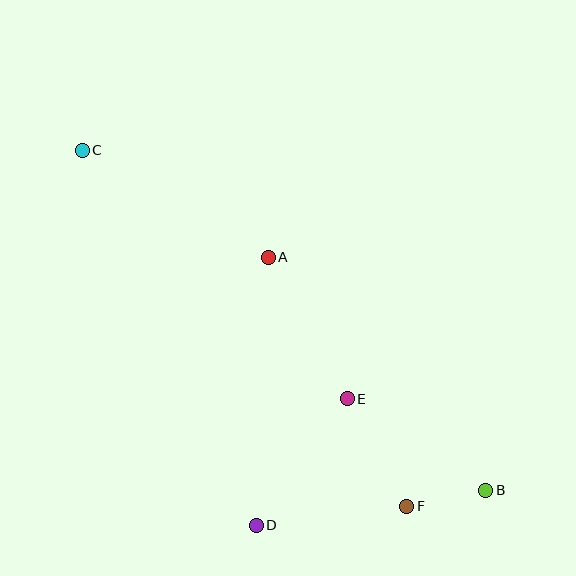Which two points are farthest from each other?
Points B and C are farthest from each other.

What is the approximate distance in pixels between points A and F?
The distance between A and F is approximately 285 pixels.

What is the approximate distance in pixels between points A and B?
The distance between A and B is approximately 319 pixels.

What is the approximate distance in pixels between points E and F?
The distance between E and F is approximately 123 pixels.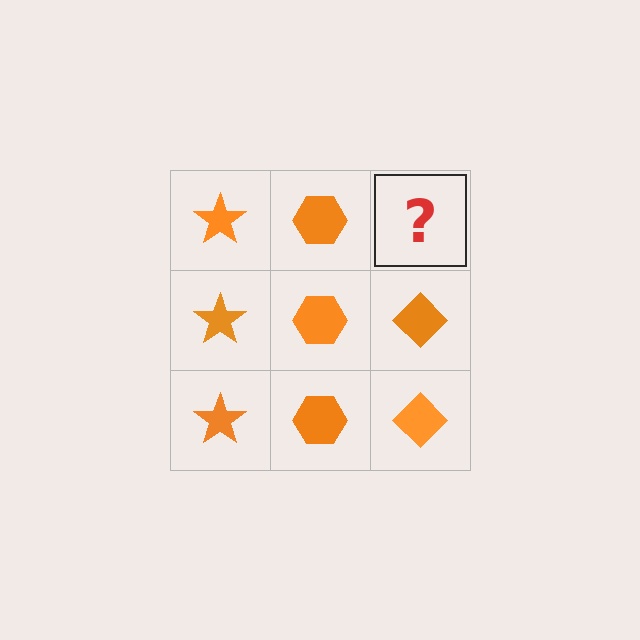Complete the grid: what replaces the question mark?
The question mark should be replaced with an orange diamond.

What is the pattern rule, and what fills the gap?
The rule is that each column has a consistent shape. The gap should be filled with an orange diamond.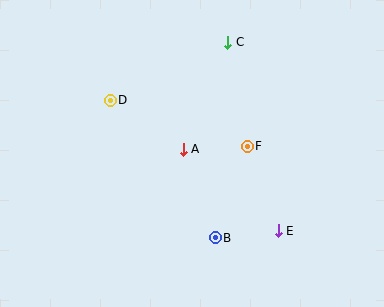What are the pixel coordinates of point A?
Point A is at (183, 149).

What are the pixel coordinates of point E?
Point E is at (278, 231).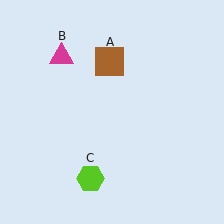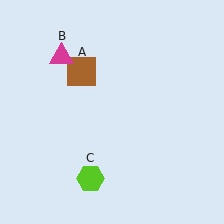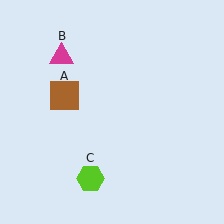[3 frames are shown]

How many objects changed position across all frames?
1 object changed position: brown square (object A).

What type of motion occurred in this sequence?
The brown square (object A) rotated counterclockwise around the center of the scene.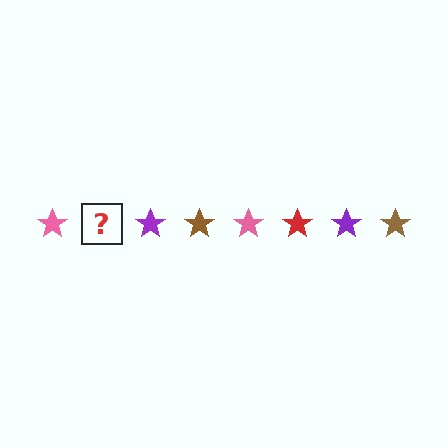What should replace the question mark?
The question mark should be replaced with a red star.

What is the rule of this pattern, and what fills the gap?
The rule is that the pattern cycles through pink, red, purple, brown stars. The gap should be filled with a red star.